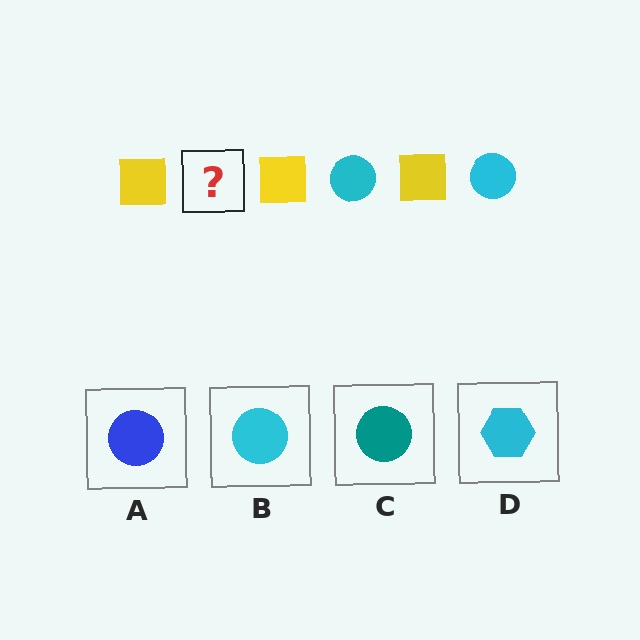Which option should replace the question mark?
Option B.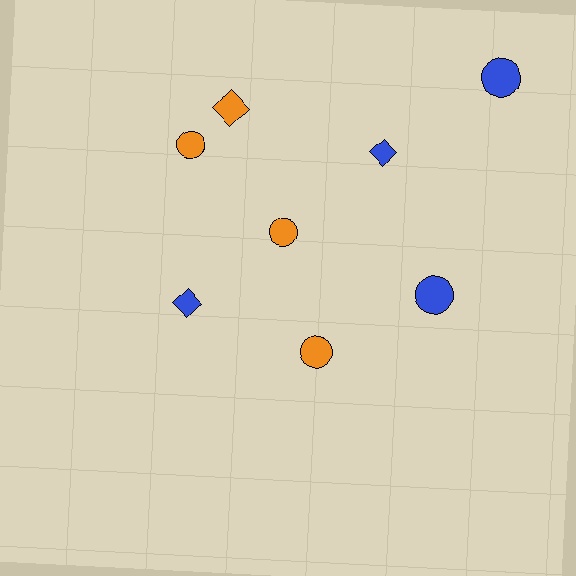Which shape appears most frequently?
Circle, with 5 objects.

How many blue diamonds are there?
There are 2 blue diamonds.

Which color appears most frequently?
Orange, with 4 objects.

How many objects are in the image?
There are 8 objects.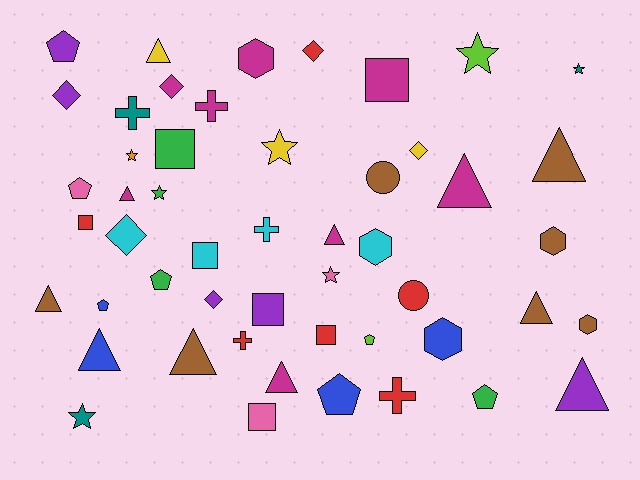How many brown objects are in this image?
There are 7 brown objects.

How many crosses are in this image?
There are 5 crosses.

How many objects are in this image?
There are 50 objects.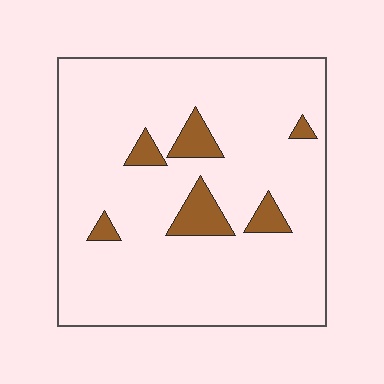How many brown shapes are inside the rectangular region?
6.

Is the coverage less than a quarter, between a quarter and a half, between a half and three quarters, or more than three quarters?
Less than a quarter.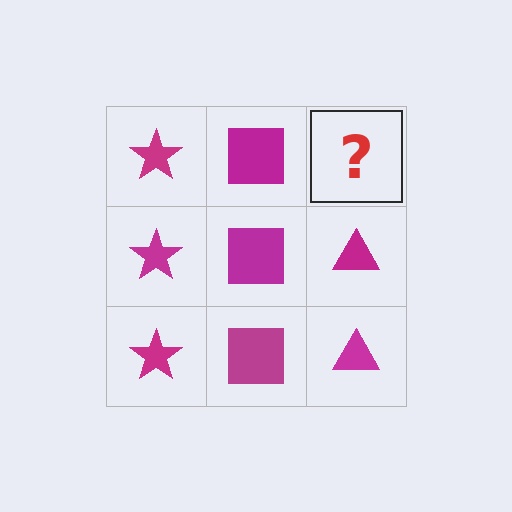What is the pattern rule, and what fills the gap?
The rule is that each column has a consistent shape. The gap should be filled with a magenta triangle.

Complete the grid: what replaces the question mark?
The question mark should be replaced with a magenta triangle.